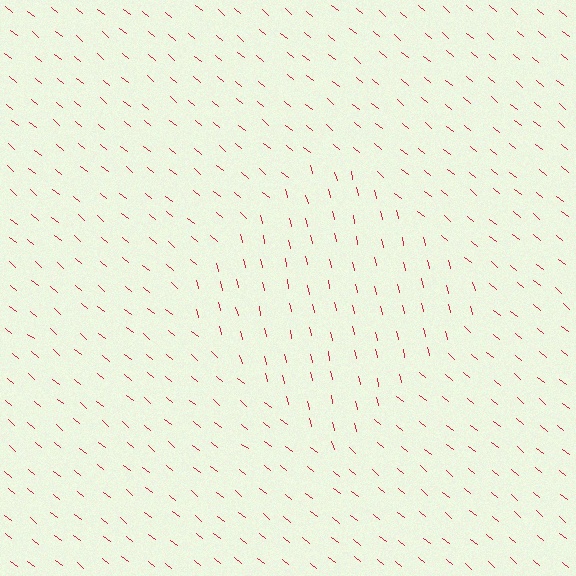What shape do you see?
I see a diamond.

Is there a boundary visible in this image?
Yes, there is a texture boundary formed by a change in line orientation.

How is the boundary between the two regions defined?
The boundary is defined purely by a change in line orientation (approximately 37 degrees difference). All lines are the same color and thickness.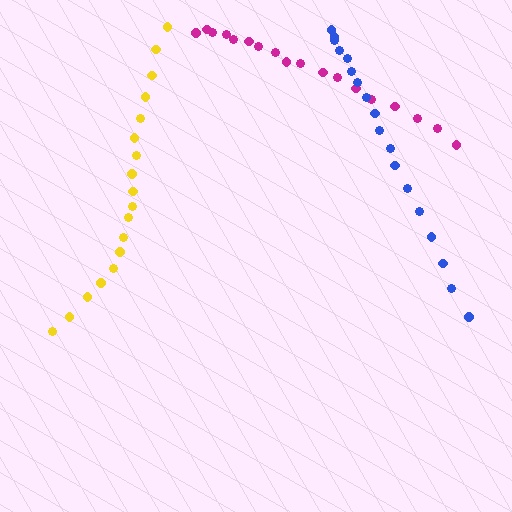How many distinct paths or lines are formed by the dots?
There are 3 distinct paths.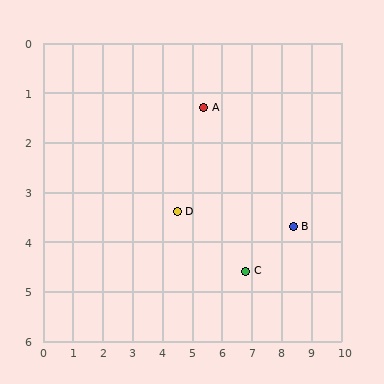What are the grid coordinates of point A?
Point A is at approximately (5.4, 1.3).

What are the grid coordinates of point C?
Point C is at approximately (6.8, 4.6).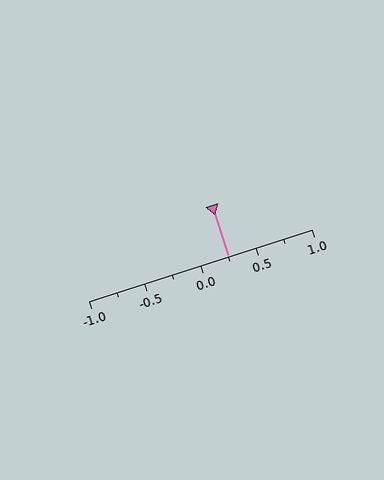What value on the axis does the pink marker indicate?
The marker indicates approximately 0.25.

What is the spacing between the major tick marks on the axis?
The major ticks are spaced 0.5 apart.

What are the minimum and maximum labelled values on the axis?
The axis runs from -1.0 to 1.0.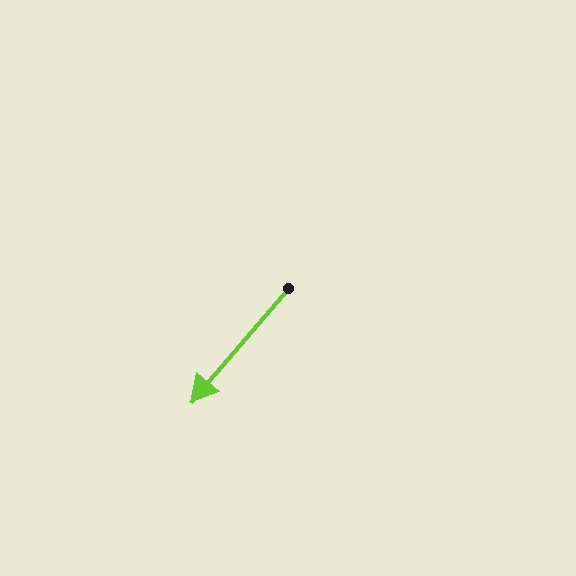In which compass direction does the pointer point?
Southwest.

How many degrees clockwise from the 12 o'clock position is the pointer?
Approximately 220 degrees.